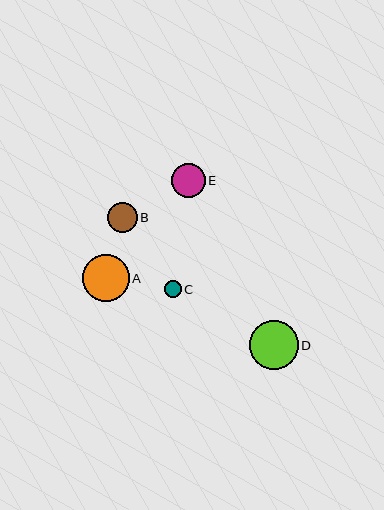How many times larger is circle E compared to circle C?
Circle E is approximately 2.1 times the size of circle C.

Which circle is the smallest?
Circle C is the smallest with a size of approximately 16 pixels.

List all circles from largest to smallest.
From largest to smallest: D, A, E, B, C.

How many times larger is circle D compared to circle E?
Circle D is approximately 1.4 times the size of circle E.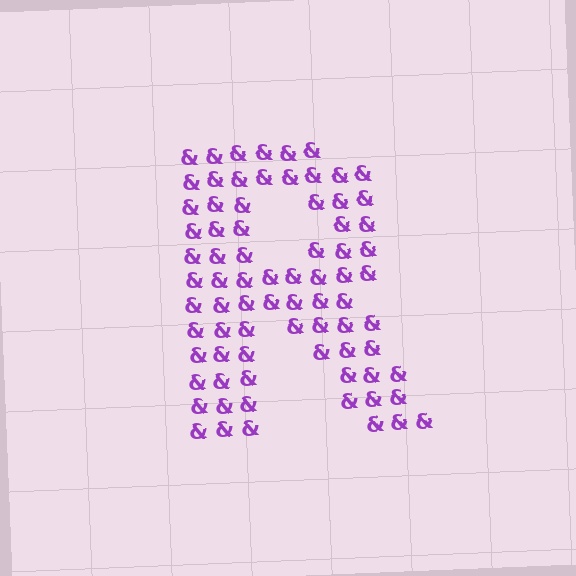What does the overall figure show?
The overall figure shows the letter R.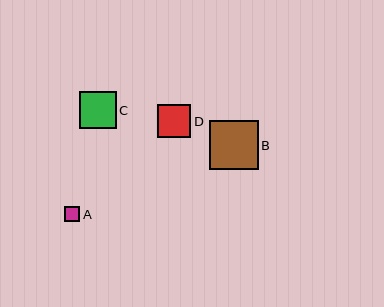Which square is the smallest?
Square A is the smallest with a size of approximately 15 pixels.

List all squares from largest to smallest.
From largest to smallest: B, C, D, A.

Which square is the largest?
Square B is the largest with a size of approximately 49 pixels.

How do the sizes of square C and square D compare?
Square C and square D are approximately the same size.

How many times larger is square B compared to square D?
Square B is approximately 1.5 times the size of square D.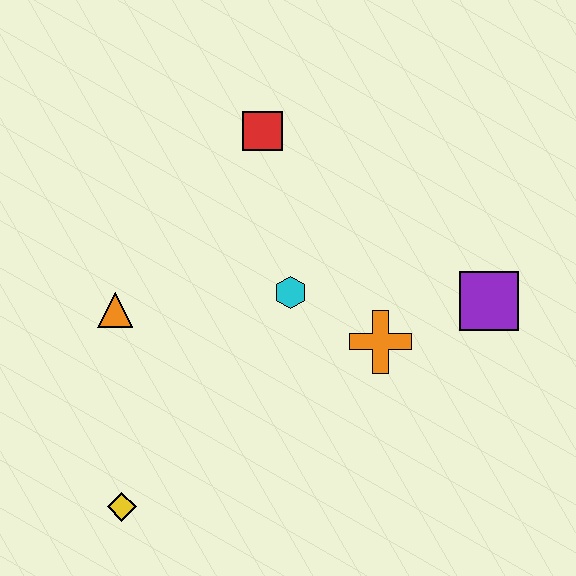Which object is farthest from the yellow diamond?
The purple square is farthest from the yellow diamond.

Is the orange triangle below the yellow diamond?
No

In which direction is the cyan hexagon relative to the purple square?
The cyan hexagon is to the left of the purple square.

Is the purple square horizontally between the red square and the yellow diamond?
No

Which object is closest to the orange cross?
The cyan hexagon is closest to the orange cross.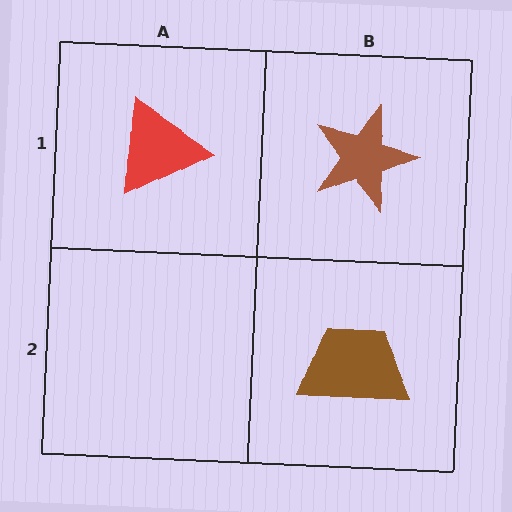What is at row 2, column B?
A brown trapezoid.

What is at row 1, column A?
A red triangle.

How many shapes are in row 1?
2 shapes.